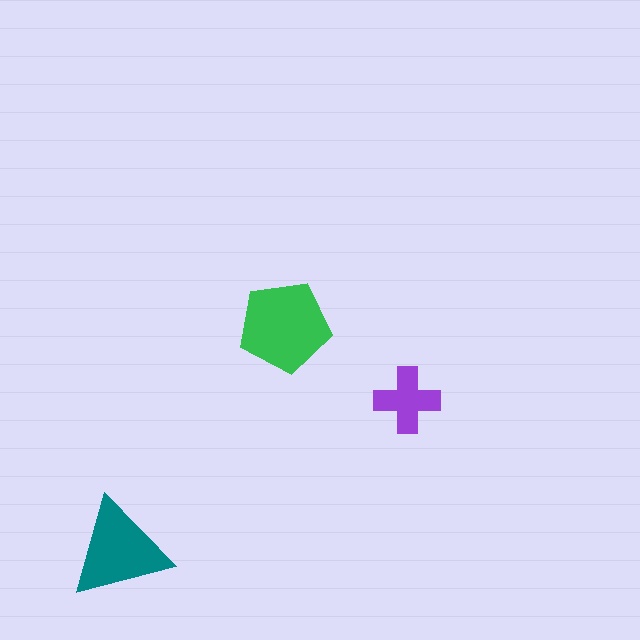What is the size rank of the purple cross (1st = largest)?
3rd.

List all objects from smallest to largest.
The purple cross, the teal triangle, the green pentagon.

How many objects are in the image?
There are 3 objects in the image.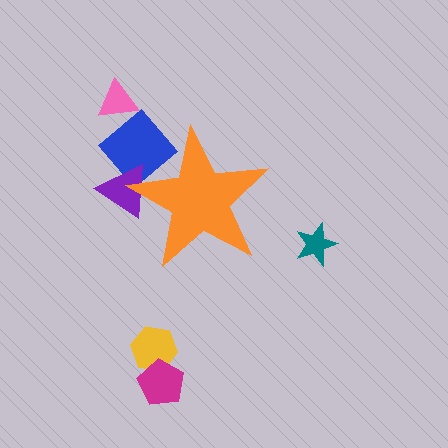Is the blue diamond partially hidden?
Yes, the blue diamond is partially hidden behind the orange star.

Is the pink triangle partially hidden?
No, the pink triangle is fully visible.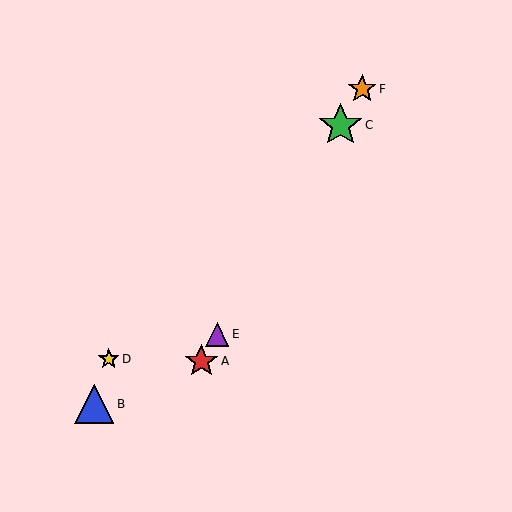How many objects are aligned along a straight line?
4 objects (A, C, E, F) are aligned along a straight line.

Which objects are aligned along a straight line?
Objects A, C, E, F are aligned along a straight line.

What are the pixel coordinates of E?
Object E is at (217, 334).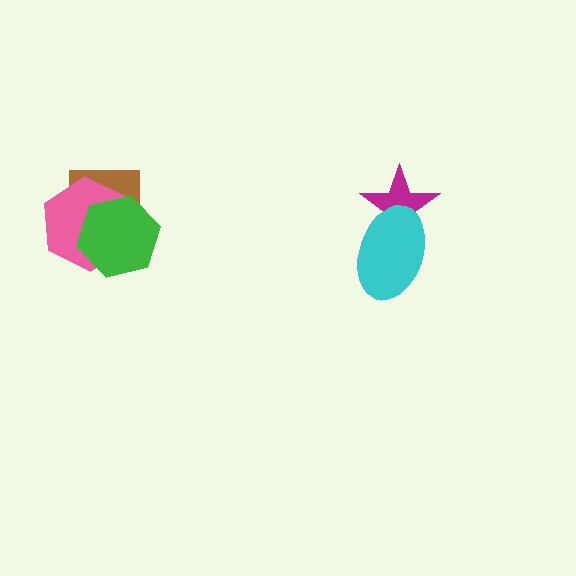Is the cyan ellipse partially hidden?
No, no other shape covers it.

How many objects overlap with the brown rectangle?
2 objects overlap with the brown rectangle.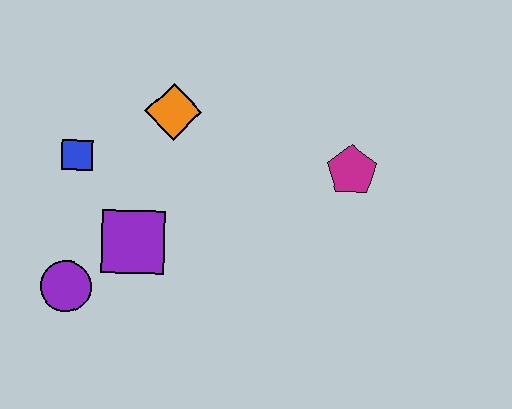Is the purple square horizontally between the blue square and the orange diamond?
Yes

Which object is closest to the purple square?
The purple circle is closest to the purple square.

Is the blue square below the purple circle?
No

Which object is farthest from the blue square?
The magenta pentagon is farthest from the blue square.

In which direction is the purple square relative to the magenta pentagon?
The purple square is to the left of the magenta pentagon.